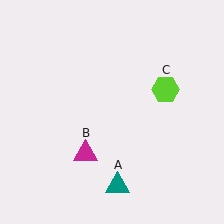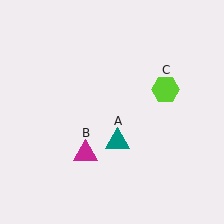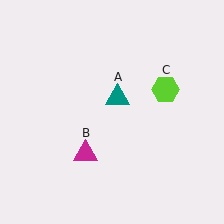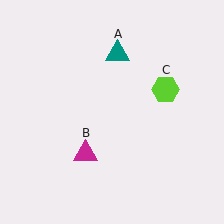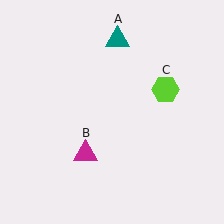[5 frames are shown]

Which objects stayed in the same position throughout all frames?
Magenta triangle (object B) and lime hexagon (object C) remained stationary.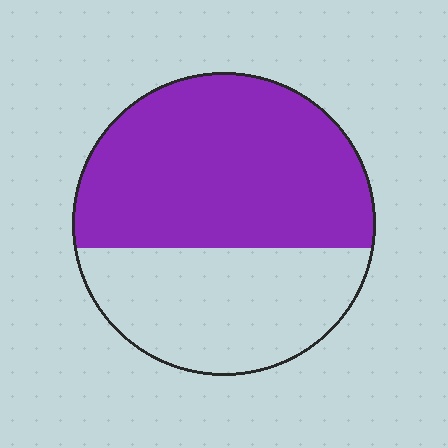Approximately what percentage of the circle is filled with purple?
Approximately 60%.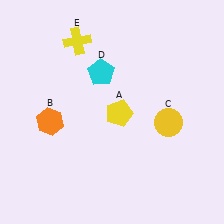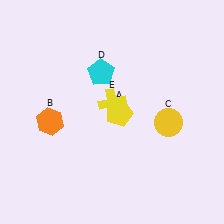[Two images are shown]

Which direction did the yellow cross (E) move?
The yellow cross (E) moved down.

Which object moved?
The yellow cross (E) moved down.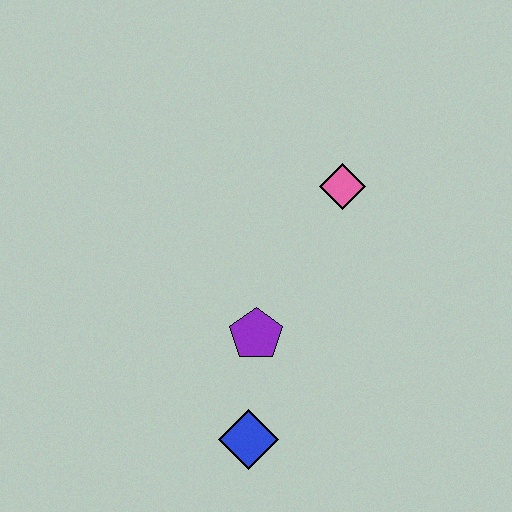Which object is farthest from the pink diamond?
The blue diamond is farthest from the pink diamond.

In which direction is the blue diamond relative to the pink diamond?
The blue diamond is below the pink diamond.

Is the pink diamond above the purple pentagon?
Yes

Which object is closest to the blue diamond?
The purple pentagon is closest to the blue diamond.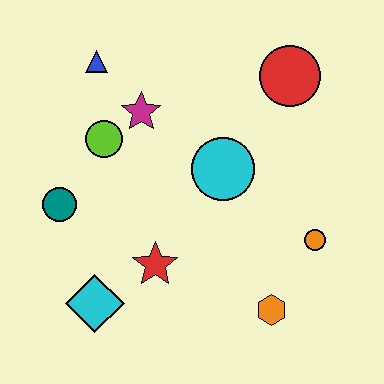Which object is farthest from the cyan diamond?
The red circle is farthest from the cyan diamond.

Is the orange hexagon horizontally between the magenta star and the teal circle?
No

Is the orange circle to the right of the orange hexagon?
Yes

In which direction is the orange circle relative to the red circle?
The orange circle is below the red circle.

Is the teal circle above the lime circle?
No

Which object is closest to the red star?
The cyan diamond is closest to the red star.